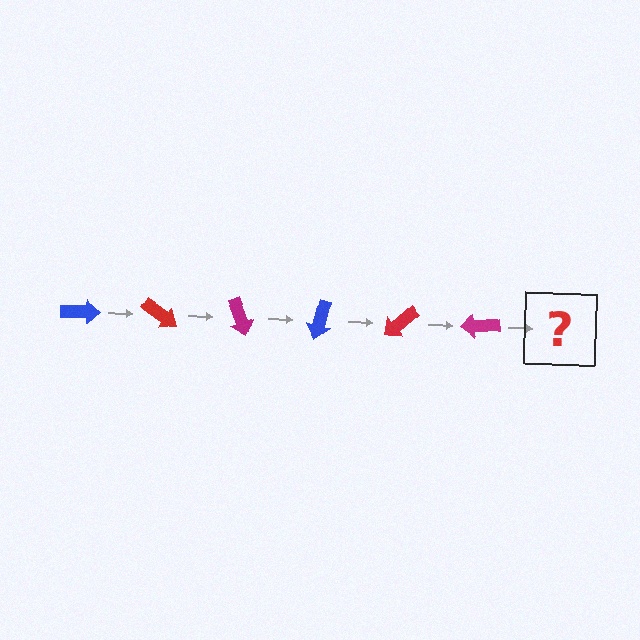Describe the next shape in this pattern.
It should be a blue arrow, rotated 210 degrees from the start.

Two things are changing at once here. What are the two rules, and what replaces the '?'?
The two rules are that it rotates 35 degrees each step and the color cycles through blue, red, and magenta. The '?' should be a blue arrow, rotated 210 degrees from the start.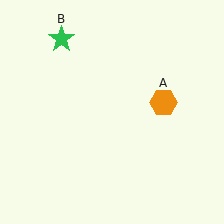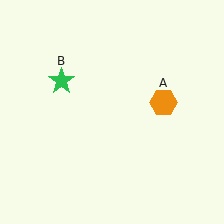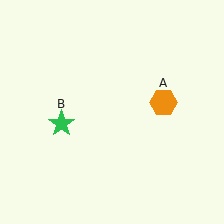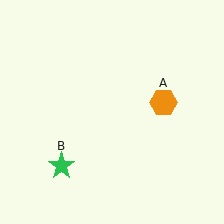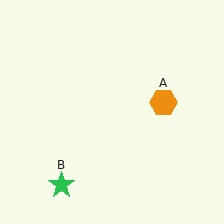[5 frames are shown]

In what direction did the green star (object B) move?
The green star (object B) moved down.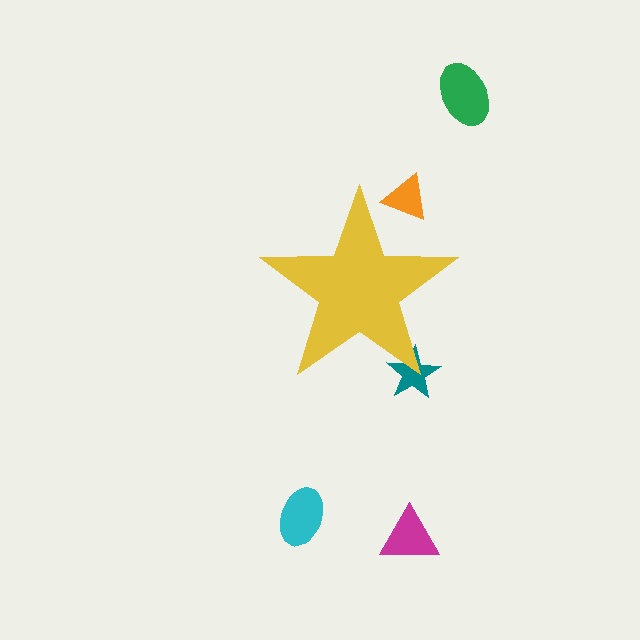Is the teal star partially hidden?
Yes, the teal star is partially hidden behind the yellow star.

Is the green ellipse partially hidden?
No, the green ellipse is fully visible.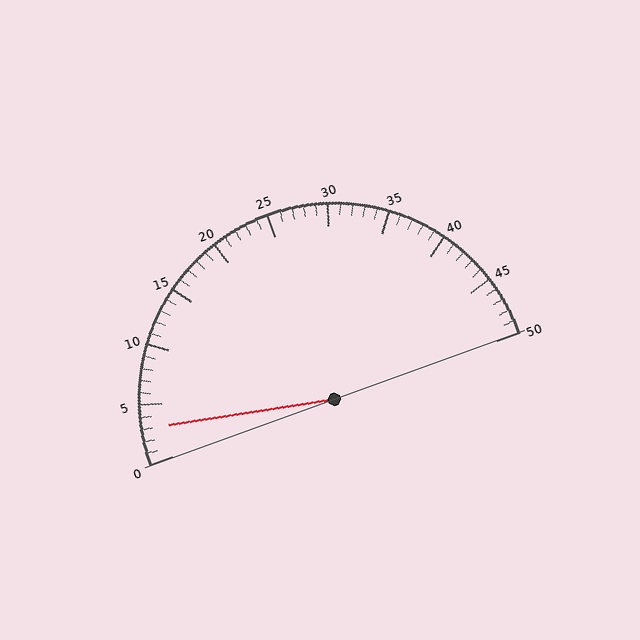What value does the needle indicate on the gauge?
The needle indicates approximately 3.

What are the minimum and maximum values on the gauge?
The gauge ranges from 0 to 50.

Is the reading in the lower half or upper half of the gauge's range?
The reading is in the lower half of the range (0 to 50).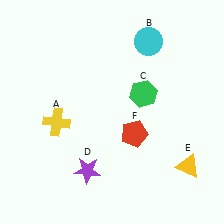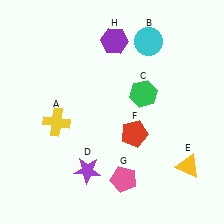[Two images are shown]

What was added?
A pink pentagon (G), a purple hexagon (H) were added in Image 2.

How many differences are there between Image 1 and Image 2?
There are 2 differences between the two images.